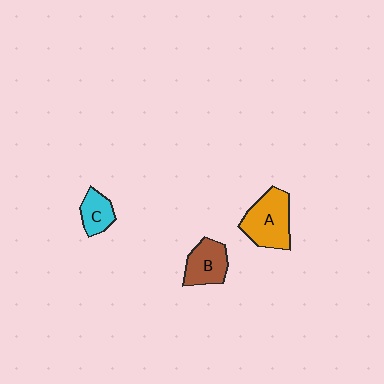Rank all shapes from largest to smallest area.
From largest to smallest: A (orange), B (brown), C (cyan).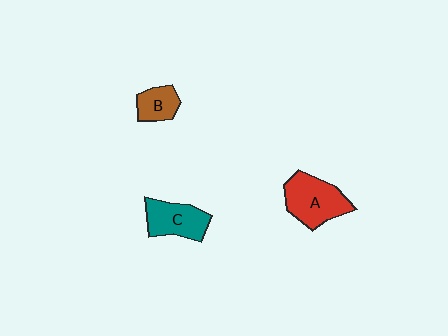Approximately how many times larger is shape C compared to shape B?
Approximately 1.6 times.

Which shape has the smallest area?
Shape B (brown).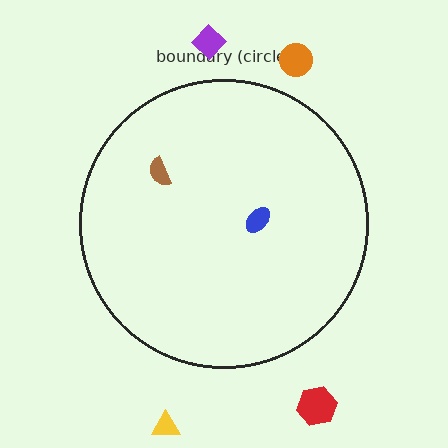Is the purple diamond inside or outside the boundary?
Outside.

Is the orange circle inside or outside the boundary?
Outside.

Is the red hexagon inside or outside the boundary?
Outside.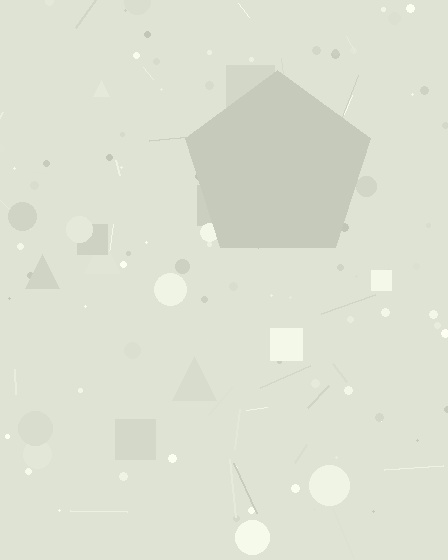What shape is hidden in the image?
A pentagon is hidden in the image.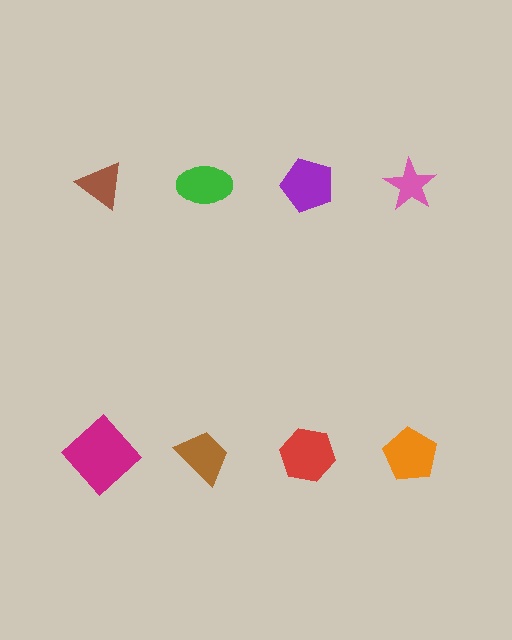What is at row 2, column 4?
An orange pentagon.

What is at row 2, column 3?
A red hexagon.